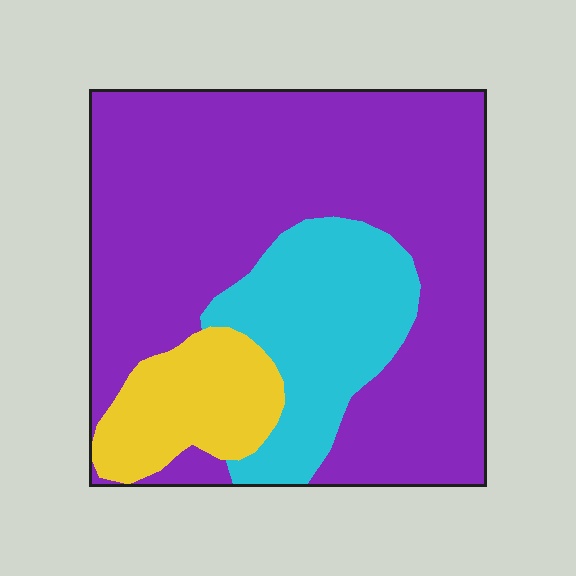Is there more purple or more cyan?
Purple.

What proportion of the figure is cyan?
Cyan covers roughly 20% of the figure.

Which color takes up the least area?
Yellow, at roughly 15%.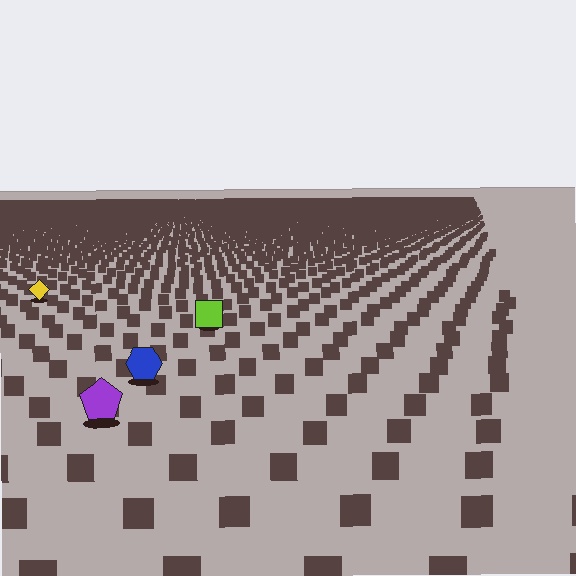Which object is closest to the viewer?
The purple pentagon is closest. The texture marks near it are larger and more spread out.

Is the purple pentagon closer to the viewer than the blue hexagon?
Yes. The purple pentagon is closer — you can tell from the texture gradient: the ground texture is coarser near it.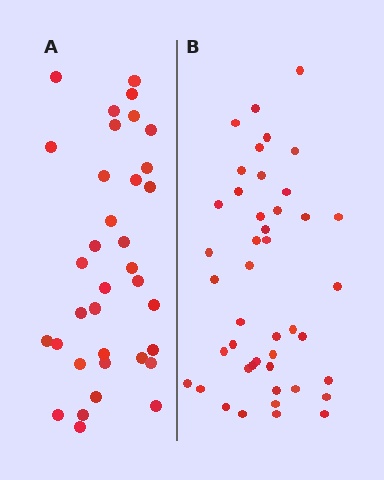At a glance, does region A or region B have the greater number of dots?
Region B (the right region) has more dots.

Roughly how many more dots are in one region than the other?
Region B has roughly 8 or so more dots than region A.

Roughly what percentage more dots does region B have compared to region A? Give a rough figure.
About 25% more.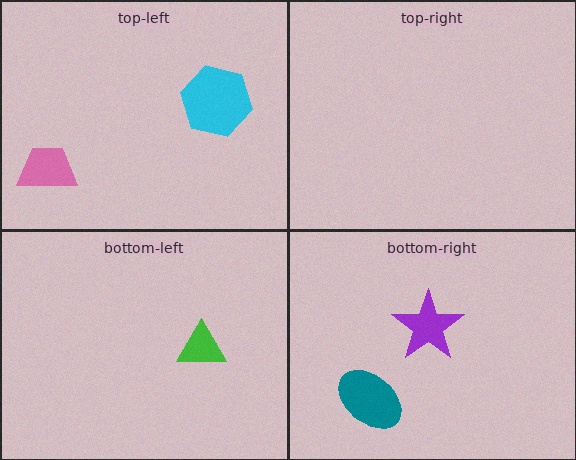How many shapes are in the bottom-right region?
2.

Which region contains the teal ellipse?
The bottom-right region.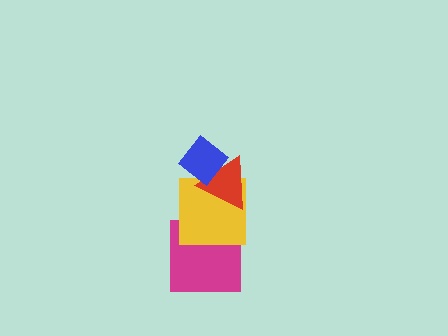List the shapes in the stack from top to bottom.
From top to bottom: the blue diamond, the red triangle, the yellow square, the magenta square.